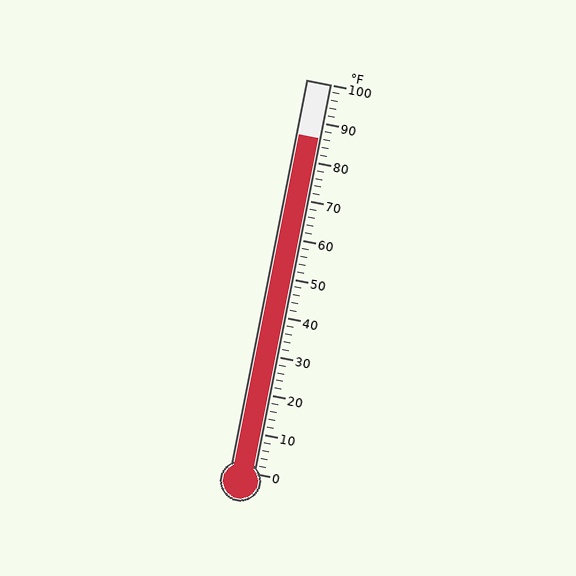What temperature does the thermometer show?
The thermometer shows approximately 86°F.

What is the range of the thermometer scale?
The thermometer scale ranges from 0°F to 100°F.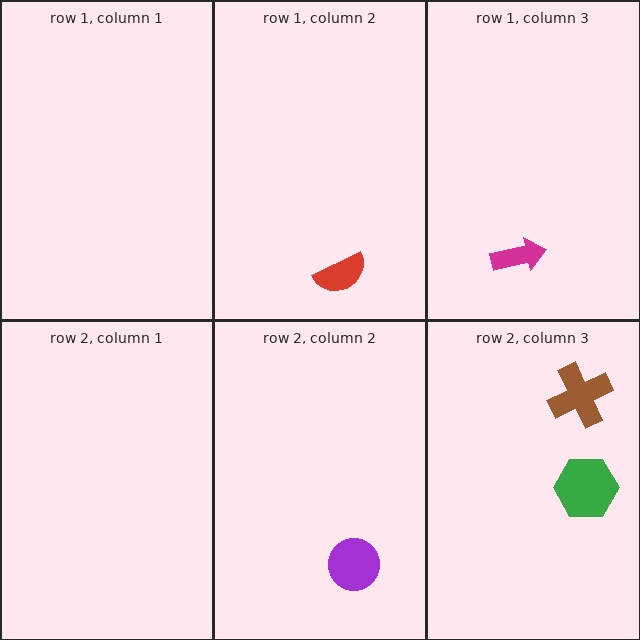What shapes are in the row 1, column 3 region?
The magenta arrow.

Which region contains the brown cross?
The row 2, column 3 region.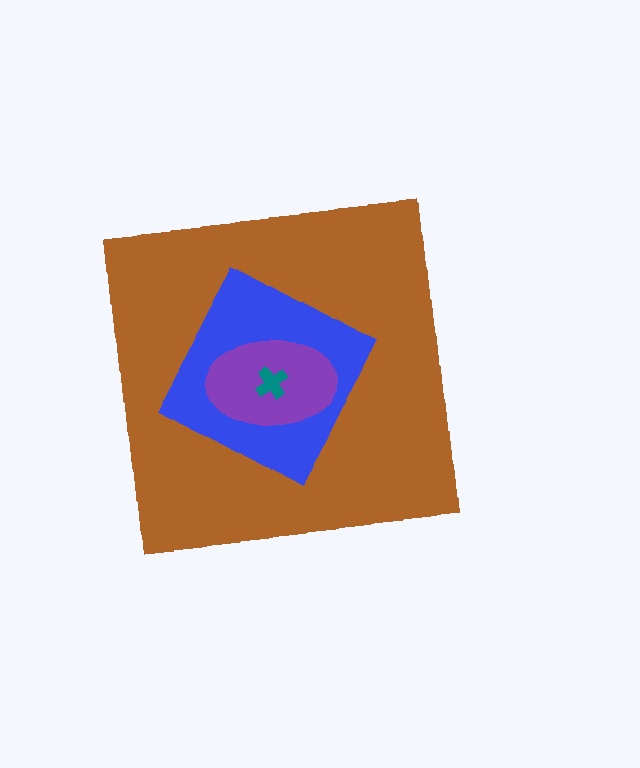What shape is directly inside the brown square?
The blue square.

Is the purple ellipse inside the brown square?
Yes.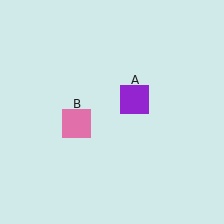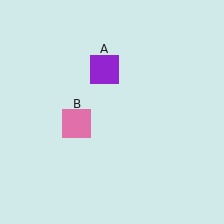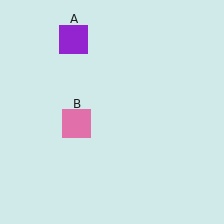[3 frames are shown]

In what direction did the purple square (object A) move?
The purple square (object A) moved up and to the left.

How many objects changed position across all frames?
1 object changed position: purple square (object A).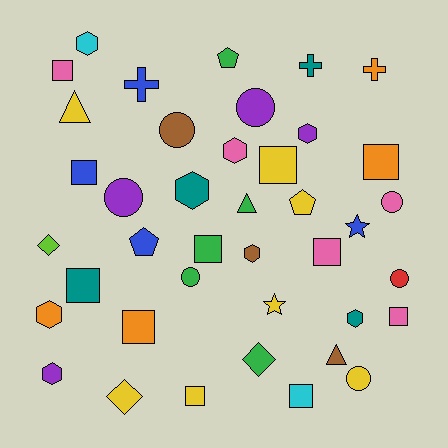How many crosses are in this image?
There are 3 crosses.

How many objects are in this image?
There are 40 objects.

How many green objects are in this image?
There are 5 green objects.